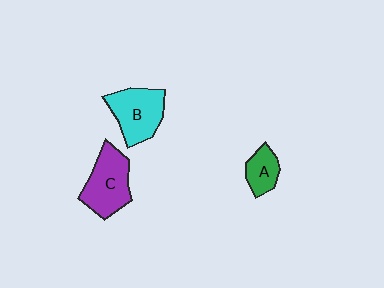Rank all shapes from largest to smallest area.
From largest to smallest: C (purple), B (cyan), A (green).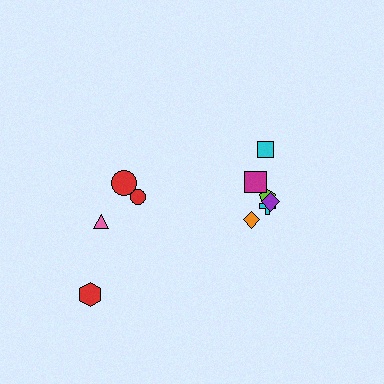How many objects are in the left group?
There are 4 objects.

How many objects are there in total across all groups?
There are 10 objects.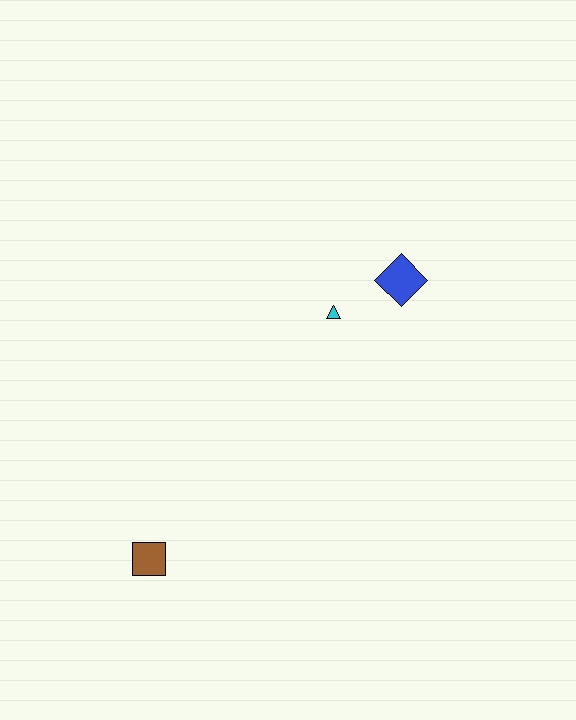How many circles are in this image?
There are no circles.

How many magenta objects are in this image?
There are no magenta objects.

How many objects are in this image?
There are 3 objects.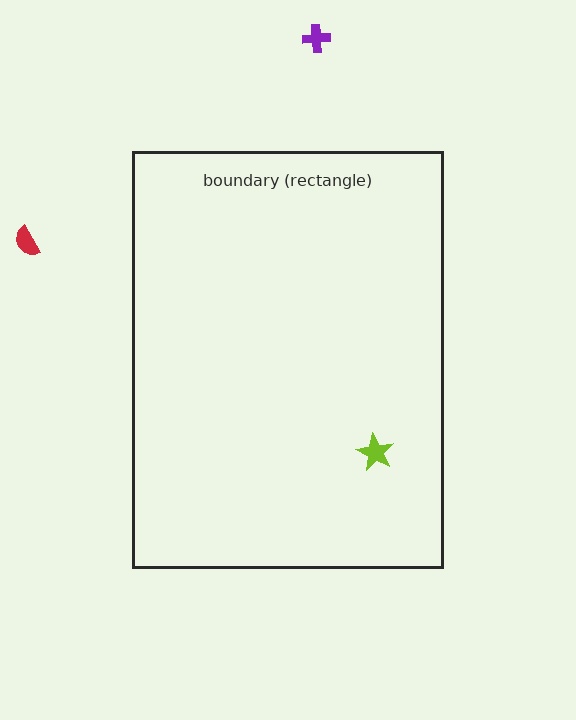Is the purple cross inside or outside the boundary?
Outside.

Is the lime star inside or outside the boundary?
Inside.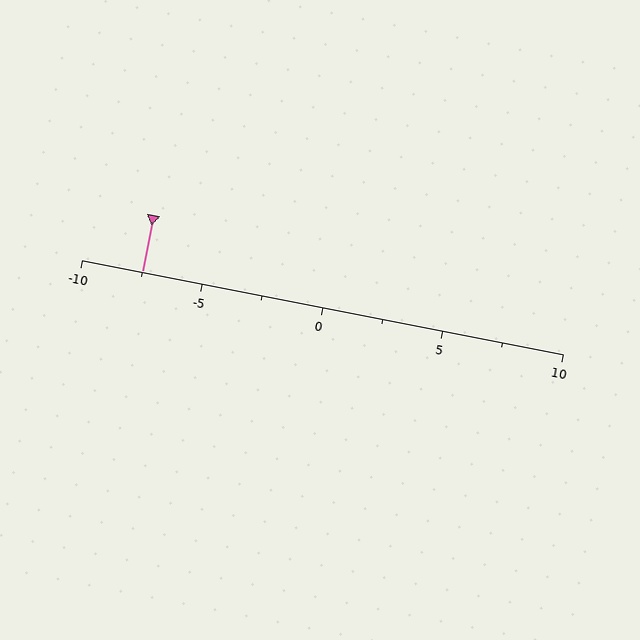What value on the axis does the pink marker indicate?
The marker indicates approximately -7.5.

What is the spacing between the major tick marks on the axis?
The major ticks are spaced 5 apart.